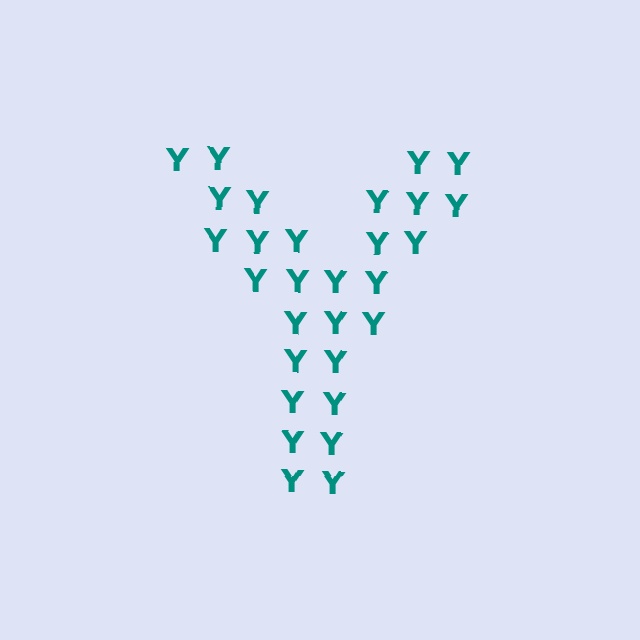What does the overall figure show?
The overall figure shows the letter Y.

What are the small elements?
The small elements are letter Y's.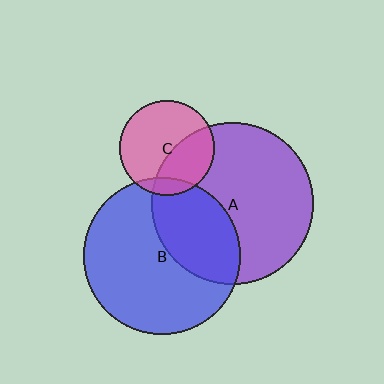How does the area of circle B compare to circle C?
Approximately 2.7 times.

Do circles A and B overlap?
Yes.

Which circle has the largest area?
Circle A (purple).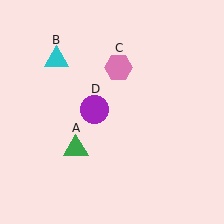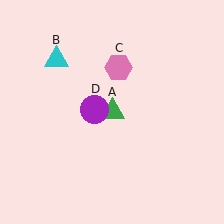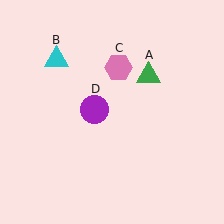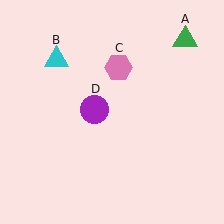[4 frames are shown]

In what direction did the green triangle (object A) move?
The green triangle (object A) moved up and to the right.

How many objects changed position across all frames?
1 object changed position: green triangle (object A).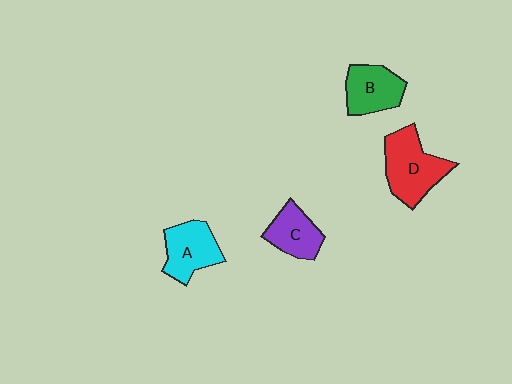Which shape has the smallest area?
Shape C (purple).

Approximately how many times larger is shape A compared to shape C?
Approximately 1.2 times.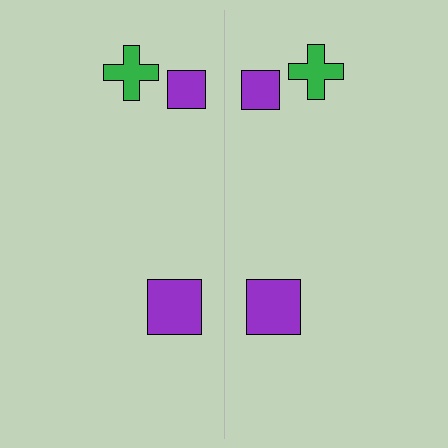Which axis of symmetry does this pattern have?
The pattern has a vertical axis of symmetry running through the center of the image.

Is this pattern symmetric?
Yes, this pattern has bilateral (reflection) symmetry.